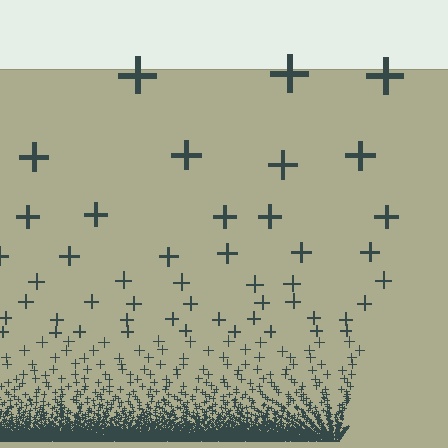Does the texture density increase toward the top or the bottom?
Density increases toward the bottom.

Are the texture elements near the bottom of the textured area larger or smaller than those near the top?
Smaller. The gradient is inverted — elements near the bottom are smaller and denser.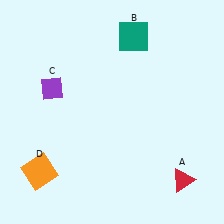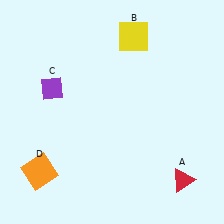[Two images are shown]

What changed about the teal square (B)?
In Image 1, B is teal. In Image 2, it changed to yellow.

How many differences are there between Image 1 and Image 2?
There is 1 difference between the two images.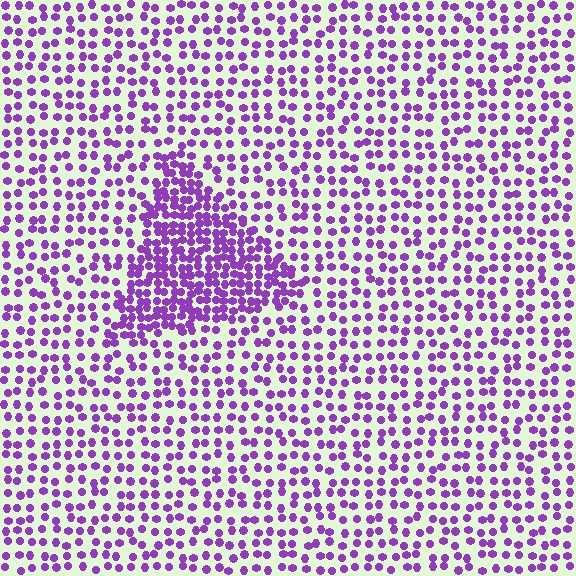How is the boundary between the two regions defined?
The boundary is defined by a change in element density (approximately 2.2x ratio). All elements are the same color, size, and shape.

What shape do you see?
I see a triangle.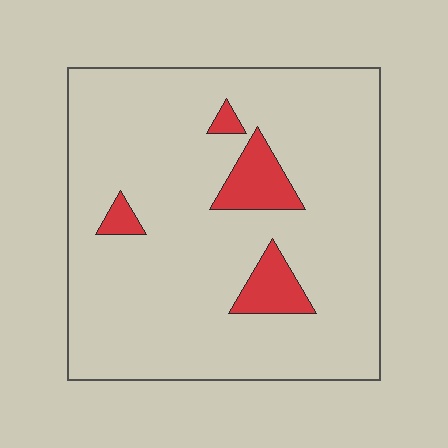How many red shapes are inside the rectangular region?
4.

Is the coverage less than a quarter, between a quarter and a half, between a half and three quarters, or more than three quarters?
Less than a quarter.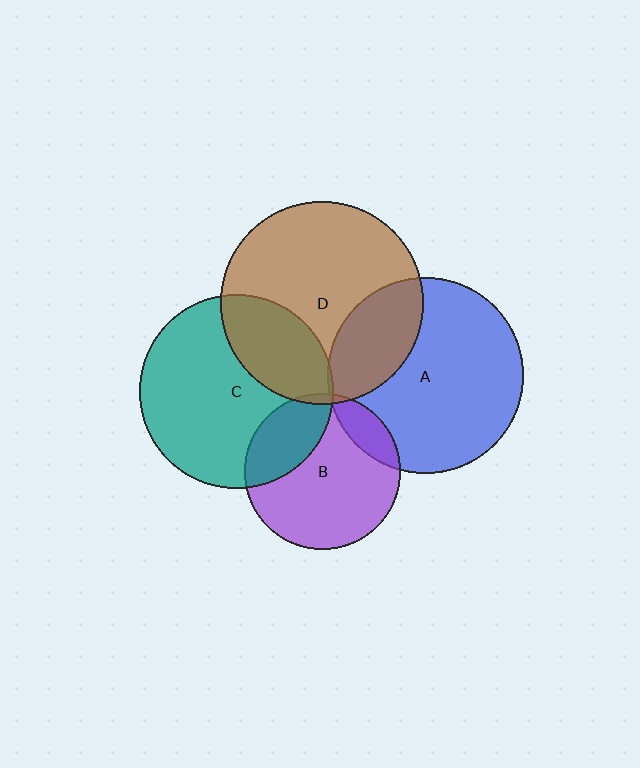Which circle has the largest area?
Circle D (brown).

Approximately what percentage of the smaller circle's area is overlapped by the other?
Approximately 15%.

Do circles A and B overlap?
Yes.